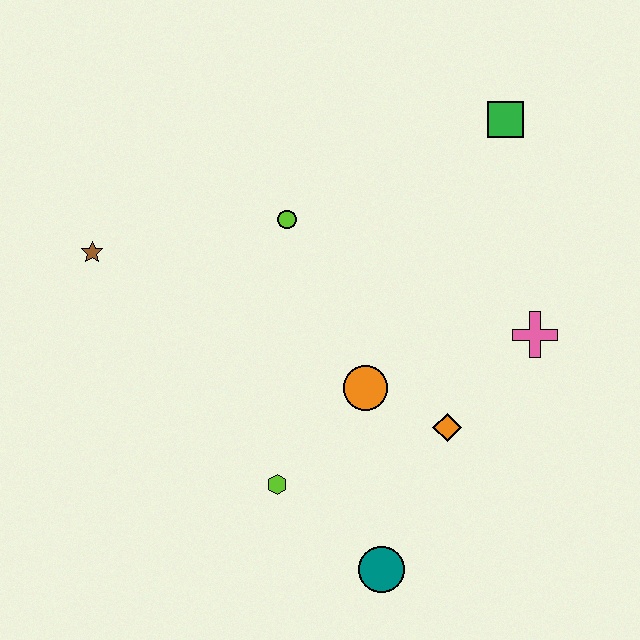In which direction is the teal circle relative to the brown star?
The teal circle is below the brown star.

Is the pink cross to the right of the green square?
Yes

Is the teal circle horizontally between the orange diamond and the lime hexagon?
Yes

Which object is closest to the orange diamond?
The orange circle is closest to the orange diamond.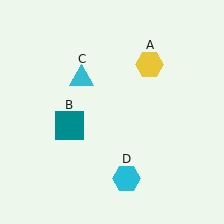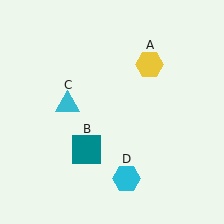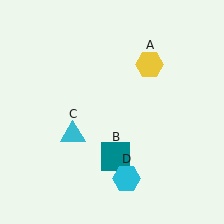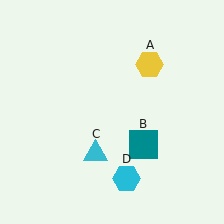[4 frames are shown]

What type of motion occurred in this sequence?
The teal square (object B), cyan triangle (object C) rotated counterclockwise around the center of the scene.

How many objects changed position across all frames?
2 objects changed position: teal square (object B), cyan triangle (object C).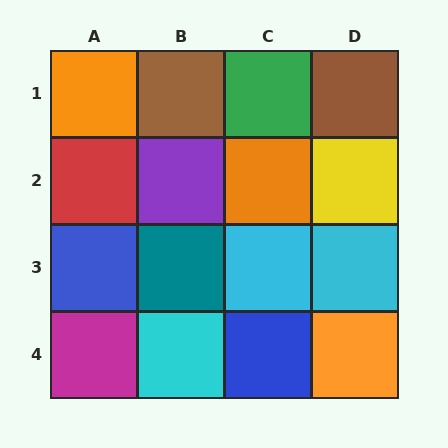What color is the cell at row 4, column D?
Orange.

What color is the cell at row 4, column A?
Magenta.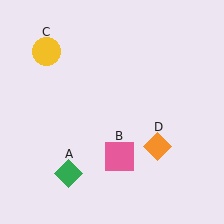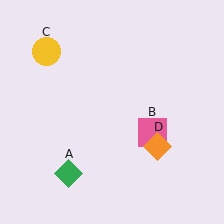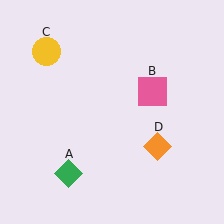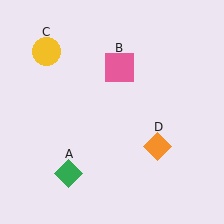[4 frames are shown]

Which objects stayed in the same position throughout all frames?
Green diamond (object A) and yellow circle (object C) and orange diamond (object D) remained stationary.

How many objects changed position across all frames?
1 object changed position: pink square (object B).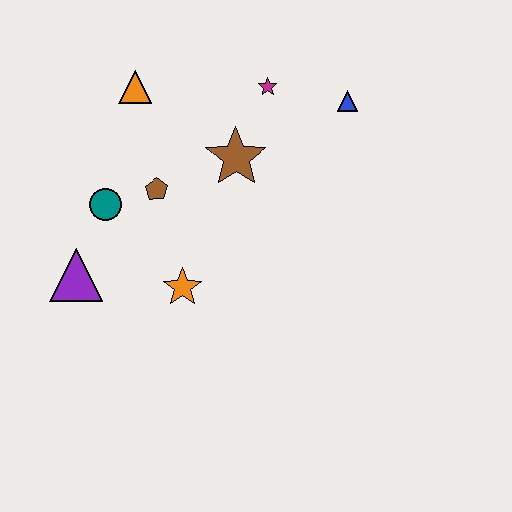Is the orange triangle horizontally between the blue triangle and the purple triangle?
Yes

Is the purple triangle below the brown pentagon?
Yes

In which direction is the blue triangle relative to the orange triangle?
The blue triangle is to the right of the orange triangle.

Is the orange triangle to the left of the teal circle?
No